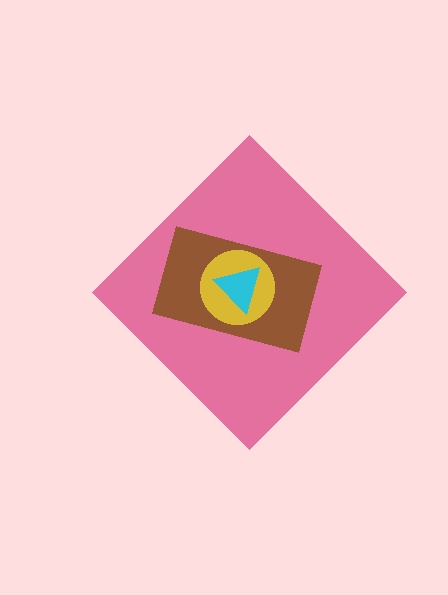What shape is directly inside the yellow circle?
The cyan triangle.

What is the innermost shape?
The cyan triangle.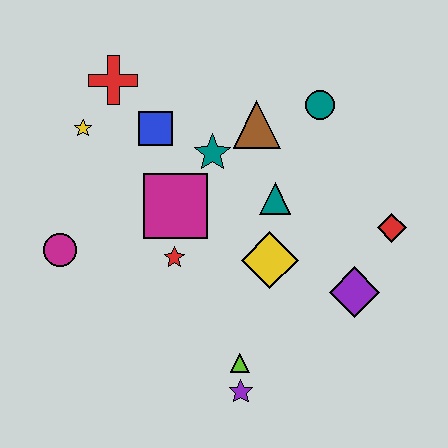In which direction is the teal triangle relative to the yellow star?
The teal triangle is to the right of the yellow star.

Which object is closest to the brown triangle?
The teal star is closest to the brown triangle.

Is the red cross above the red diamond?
Yes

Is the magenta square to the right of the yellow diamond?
No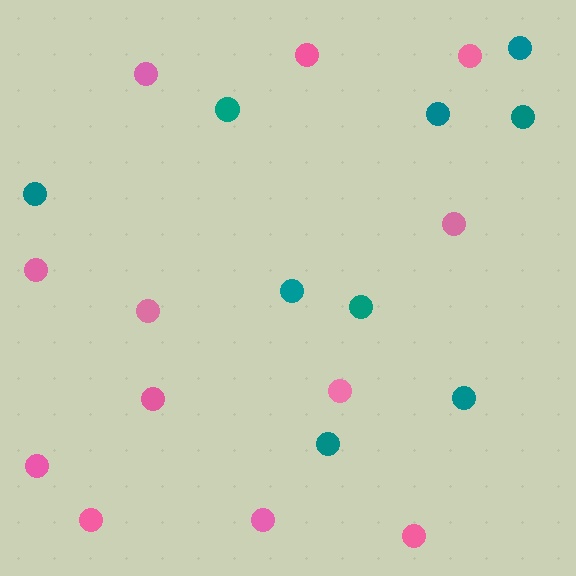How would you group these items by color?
There are 2 groups: one group of pink circles (12) and one group of teal circles (9).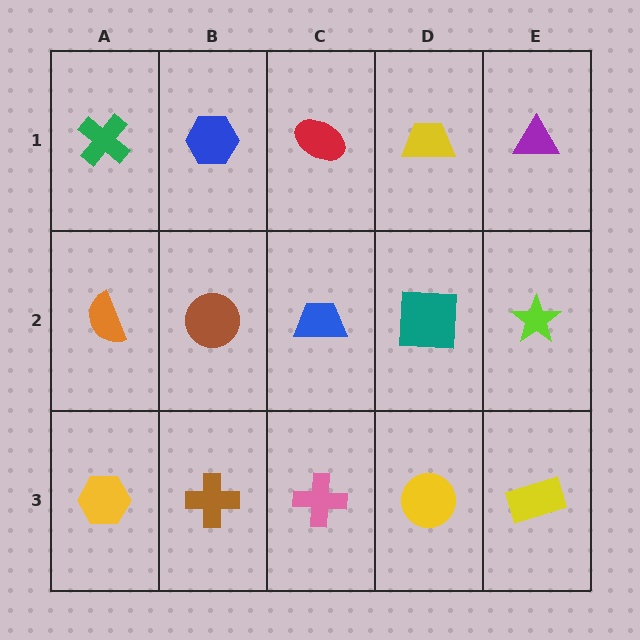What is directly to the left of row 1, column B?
A green cross.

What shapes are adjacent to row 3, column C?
A blue trapezoid (row 2, column C), a brown cross (row 3, column B), a yellow circle (row 3, column D).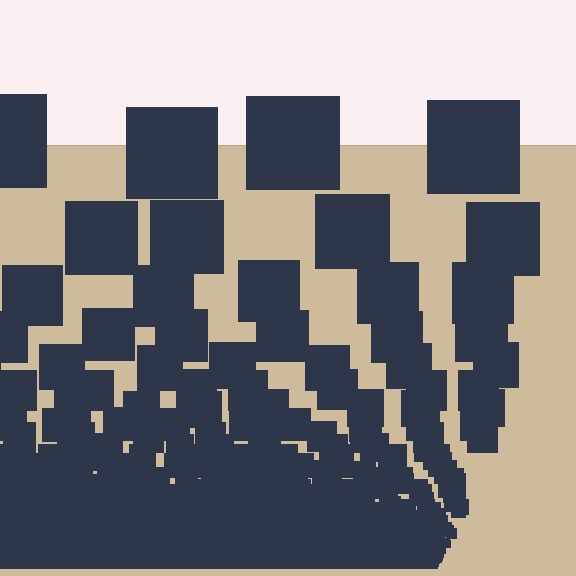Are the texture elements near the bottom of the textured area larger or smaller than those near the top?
Smaller. The gradient is inverted — elements near the bottom are smaller and denser.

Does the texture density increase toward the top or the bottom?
Density increases toward the bottom.